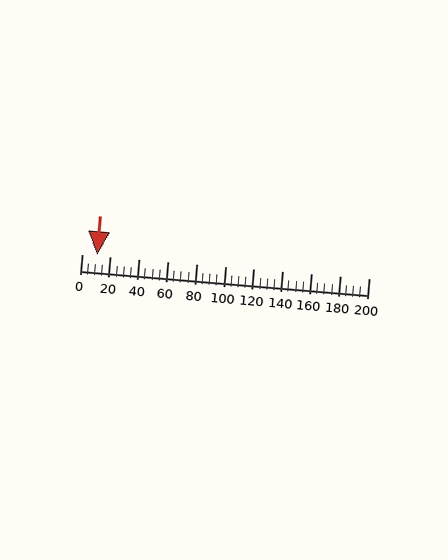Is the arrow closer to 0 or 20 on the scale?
The arrow is closer to 20.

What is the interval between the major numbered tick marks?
The major tick marks are spaced 20 units apart.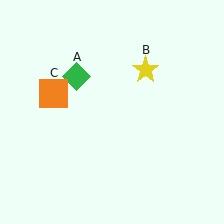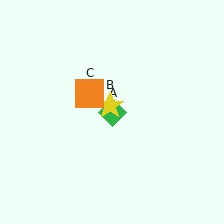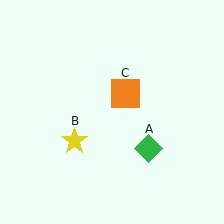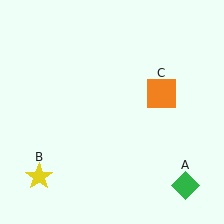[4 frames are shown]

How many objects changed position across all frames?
3 objects changed position: green diamond (object A), yellow star (object B), orange square (object C).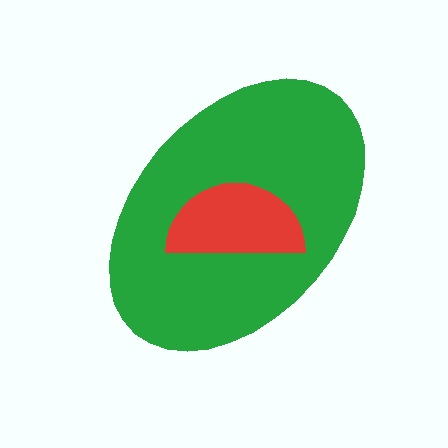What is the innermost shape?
The red semicircle.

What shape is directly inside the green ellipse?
The red semicircle.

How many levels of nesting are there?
2.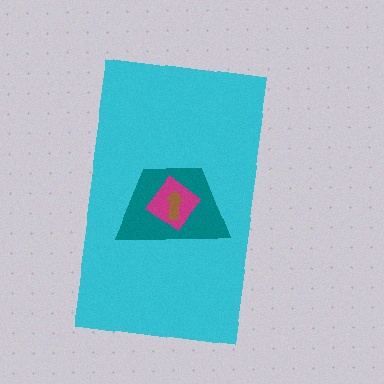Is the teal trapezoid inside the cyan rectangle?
Yes.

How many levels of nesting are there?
4.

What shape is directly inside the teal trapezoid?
The magenta diamond.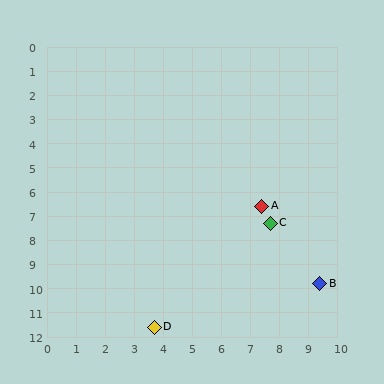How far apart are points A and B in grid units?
Points A and B are about 3.8 grid units apart.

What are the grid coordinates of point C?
Point C is at approximately (7.7, 7.3).